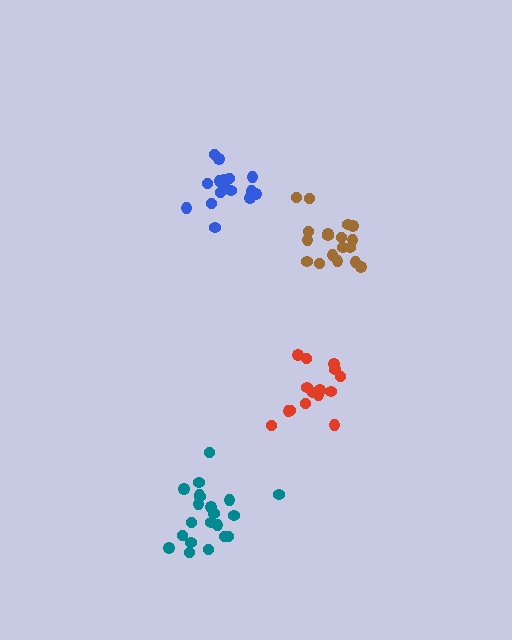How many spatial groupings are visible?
There are 4 spatial groupings.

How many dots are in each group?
Group 1: 21 dots, Group 2: 16 dots, Group 3: 15 dots, Group 4: 18 dots (70 total).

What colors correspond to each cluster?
The clusters are colored: teal, blue, red, brown.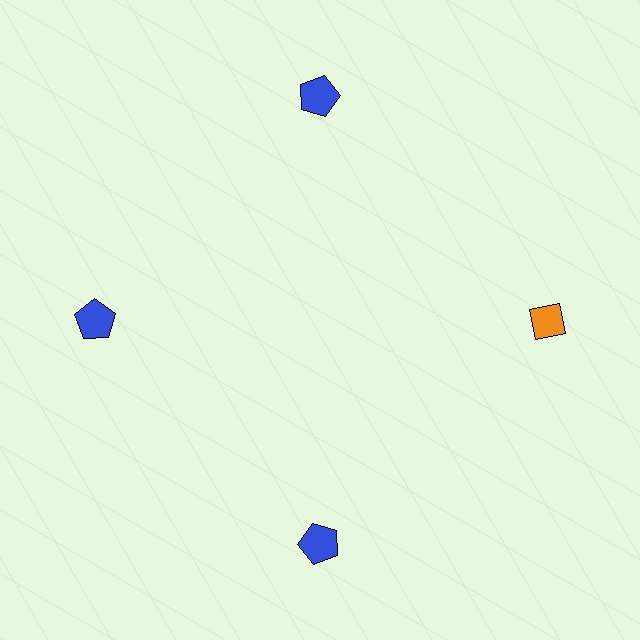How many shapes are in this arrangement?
There are 4 shapes arranged in a ring pattern.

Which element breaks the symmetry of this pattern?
The orange diamond at roughly the 3 o'clock position breaks the symmetry. All other shapes are blue pentagons.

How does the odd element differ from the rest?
It differs in both color (orange instead of blue) and shape (diamond instead of pentagon).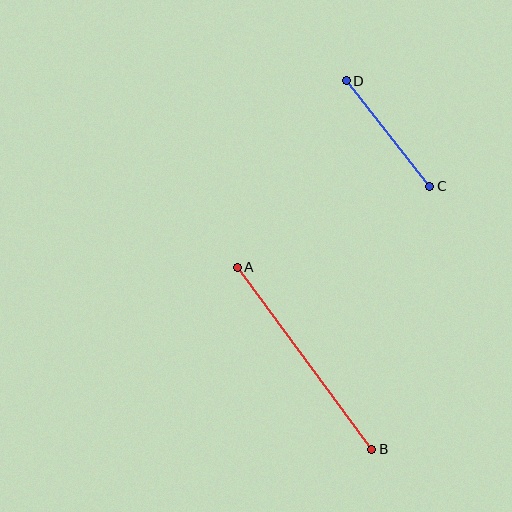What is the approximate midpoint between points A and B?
The midpoint is at approximately (305, 358) pixels.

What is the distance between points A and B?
The distance is approximately 226 pixels.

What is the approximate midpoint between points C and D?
The midpoint is at approximately (388, 133) pixels.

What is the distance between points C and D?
The distance is approximately 135 pixels.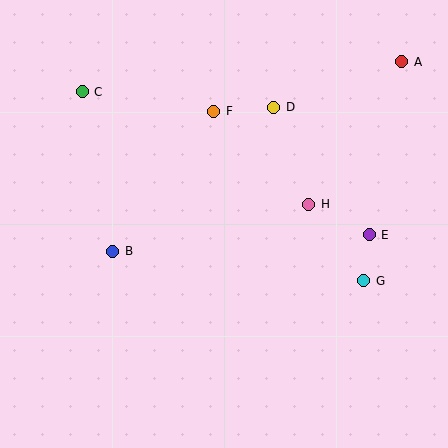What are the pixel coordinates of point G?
Point G is at (364, 281).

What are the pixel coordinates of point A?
Point A is at (402, 62).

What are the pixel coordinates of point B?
Point B is at (113, 251).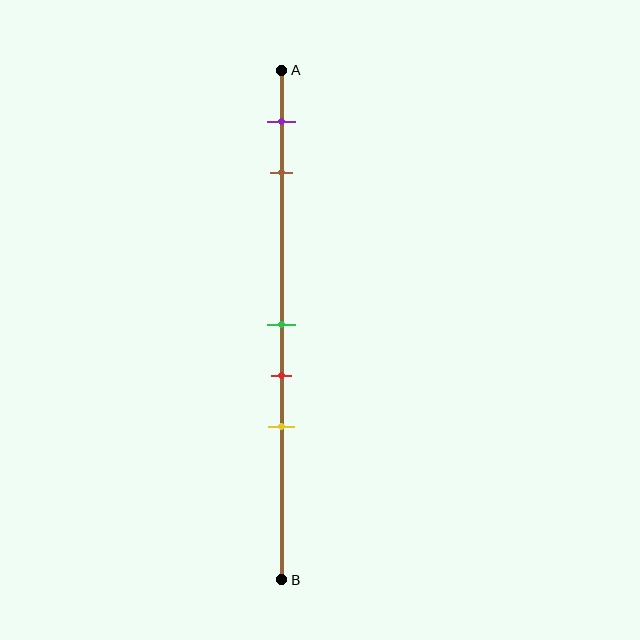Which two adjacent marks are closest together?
The green and red marks are the closest adjacent pair.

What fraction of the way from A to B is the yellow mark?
The yellow mark is approximately 70% (0.7) of the way from A to B.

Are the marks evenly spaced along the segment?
No, the marks are not evenly spaced.